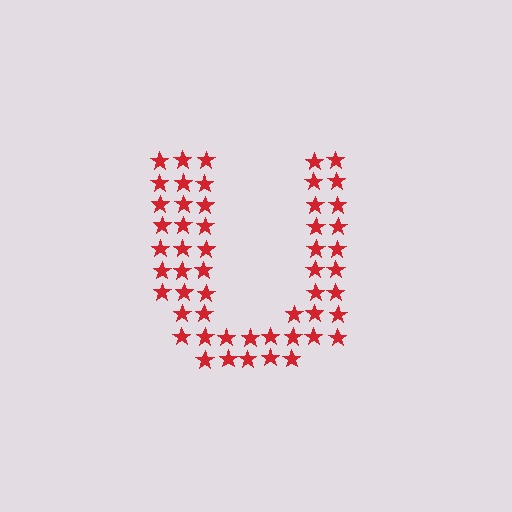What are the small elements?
The small elements are stars.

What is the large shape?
The large shape is the letter U.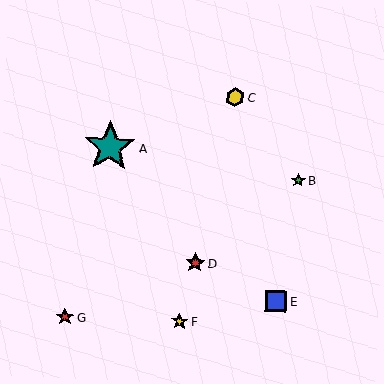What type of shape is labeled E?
Shape E is a blue square.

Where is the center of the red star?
The center of the red star is at (195, 263).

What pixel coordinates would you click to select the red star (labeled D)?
Click at (195, 263) to select the red star D.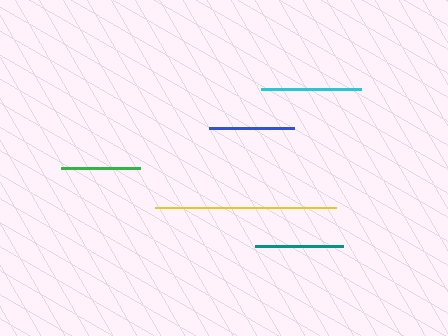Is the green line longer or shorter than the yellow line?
The yellow line is longer than the green line.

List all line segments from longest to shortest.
From longest to shortest: yellow, cyan, teal, blue, green.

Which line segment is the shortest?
The green line is the shortest at approximately 79 pixels.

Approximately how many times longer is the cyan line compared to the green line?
The cyan line is approximately 1.3 times the length of the green line.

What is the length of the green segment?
The green segment is approximately 79 pixels long.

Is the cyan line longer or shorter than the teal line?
The cyan line is longer than the teal line.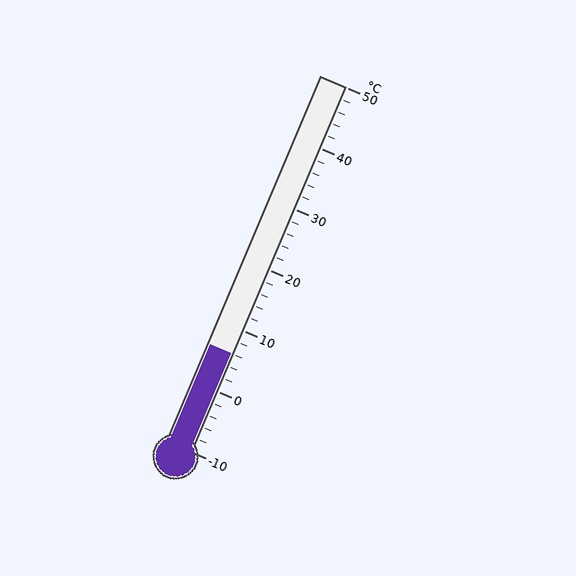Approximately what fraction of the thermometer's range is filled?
The thermometer is filled to approximately 25% of its range.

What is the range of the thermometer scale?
The thermometer scale ranges from -10°C to 50°C.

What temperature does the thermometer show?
The thermometer shows approximately 6°C.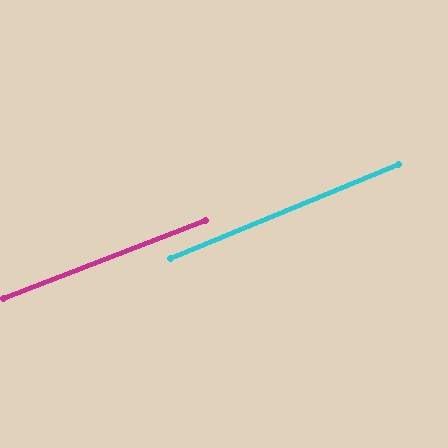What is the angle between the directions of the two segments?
Approximately 1 degree.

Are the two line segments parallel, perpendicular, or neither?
Parallel — their directions differ by only 1.1°.